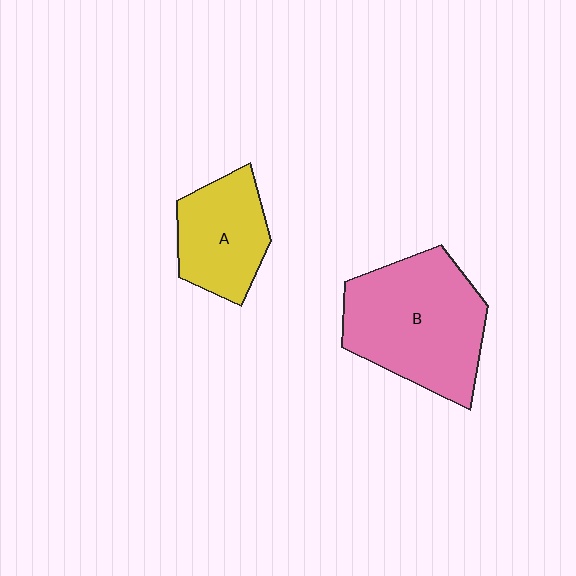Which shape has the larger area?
Shape B (pink).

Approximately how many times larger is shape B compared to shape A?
Approximately 1.7 times.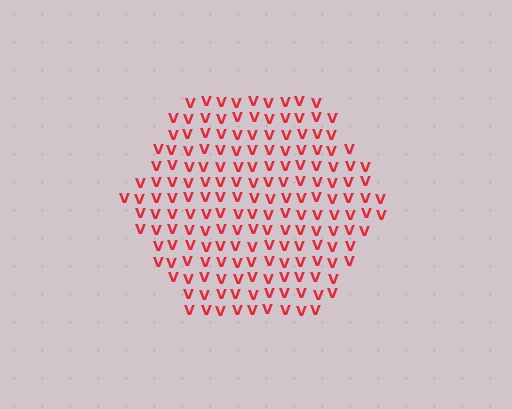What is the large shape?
The large shape is a hexagon.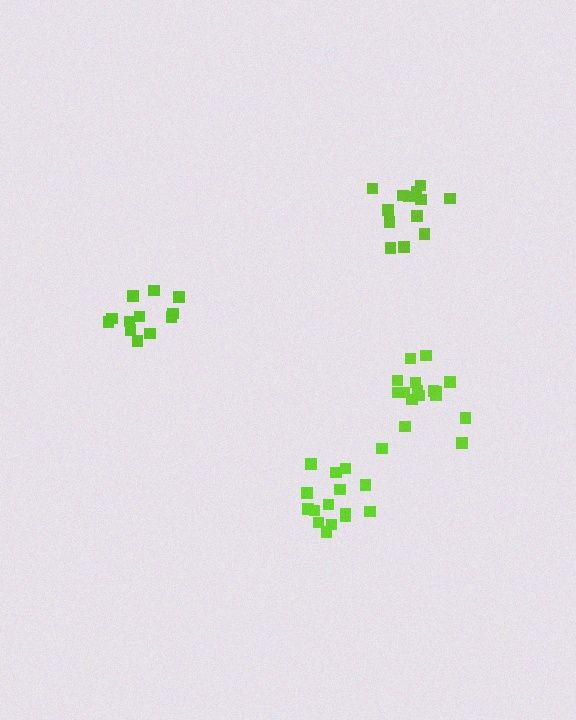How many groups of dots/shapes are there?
There are 4 groups.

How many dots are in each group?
Group 1: 13 dots, Group 2: 16 dots, Group 3: 16 dots, Group 4: 12 dots (57 total).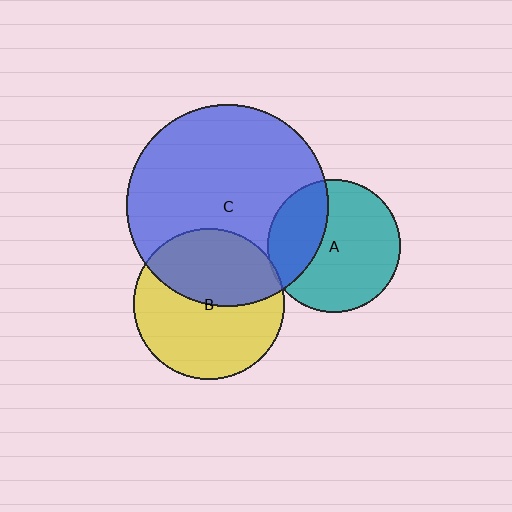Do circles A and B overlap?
Yes.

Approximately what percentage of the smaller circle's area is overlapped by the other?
Approximately 5%.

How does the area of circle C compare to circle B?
Approximately 1.8 times.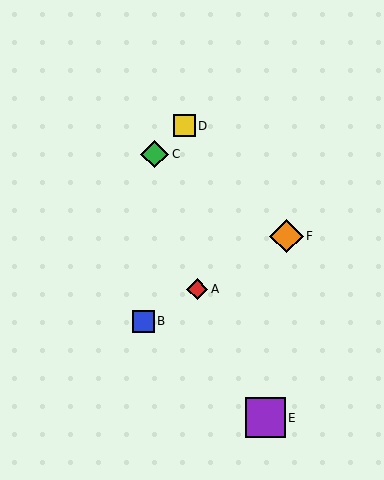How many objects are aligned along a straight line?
3 objects (A, B, F) are aligned along a straight line.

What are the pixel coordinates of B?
Object B is at (143, 321).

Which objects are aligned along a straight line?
Objects A, B, F are aligned along a straight line.